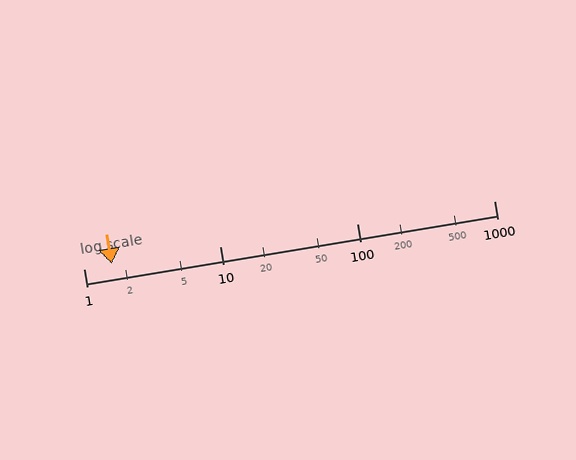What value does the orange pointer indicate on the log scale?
The pointer indicates approximately 1.6.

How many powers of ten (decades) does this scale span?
The scale spans 3 decades, from 1 to 1000.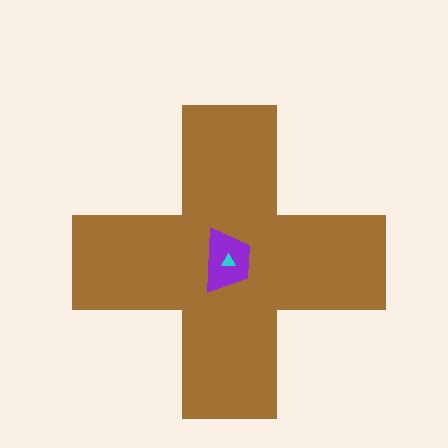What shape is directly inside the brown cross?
The purple trapezoid.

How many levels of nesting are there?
3.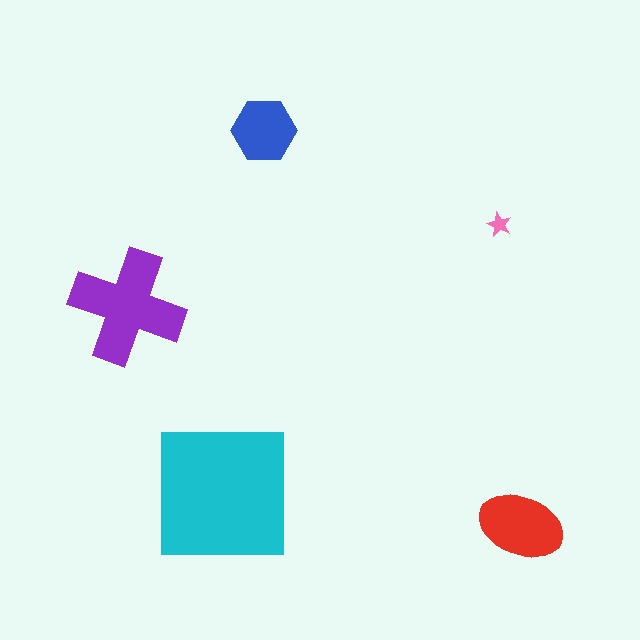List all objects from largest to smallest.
The cyan square, the purple cross, the red ellipse, the blue hexagon, the pink star.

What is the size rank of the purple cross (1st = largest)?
2nd.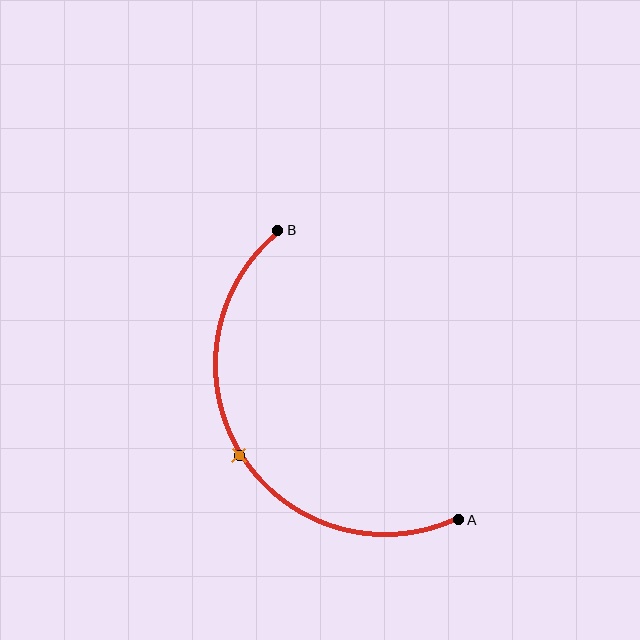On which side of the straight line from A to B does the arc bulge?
The arc bulges to the left of the straight line connecting A and B.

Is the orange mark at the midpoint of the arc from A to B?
Yes. The orange mark lies on the arc at equal arc-length from both A and B — it is the arc midpoint.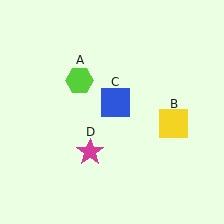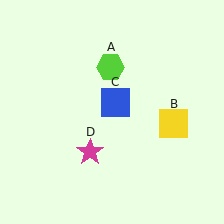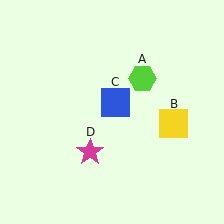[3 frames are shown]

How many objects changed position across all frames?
1 object changed position: lime hexagon (object A).